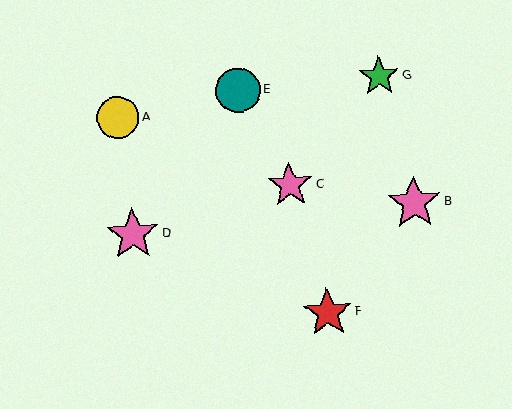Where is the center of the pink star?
The center of the pink star is at (290, 185).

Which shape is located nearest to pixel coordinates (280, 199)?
The pink star (labeled C) at (290, 185) is nearest to that location.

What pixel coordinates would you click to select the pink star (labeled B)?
Click at (414, 203) to select the pink star B.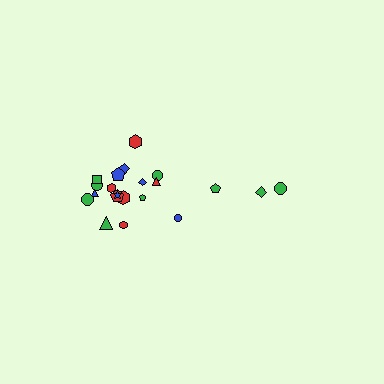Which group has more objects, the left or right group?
The left group.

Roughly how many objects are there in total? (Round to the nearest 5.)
Roughly 20 objects in total.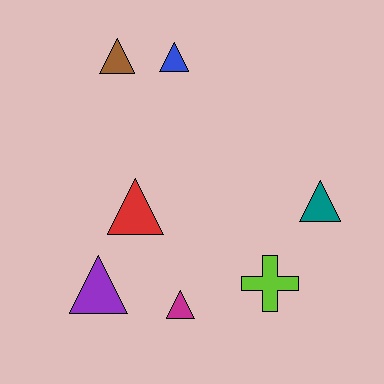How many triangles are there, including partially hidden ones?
There are 6 triangles.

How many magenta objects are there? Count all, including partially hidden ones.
There is 1 magenta object.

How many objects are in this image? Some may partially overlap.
There are 7 objects.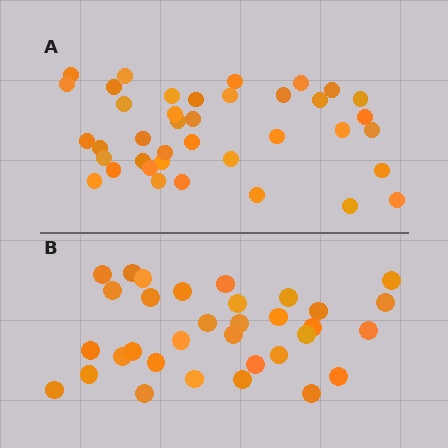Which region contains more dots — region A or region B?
Region A (the top region) has more dots.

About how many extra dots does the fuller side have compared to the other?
Region A has about 6 more dots than region B.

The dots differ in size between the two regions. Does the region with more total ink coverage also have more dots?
No. Region B has more total ink coverage because its dots are larger, but region A actually contains more individual dots. Total area can be misleading — the number of items is what matters here.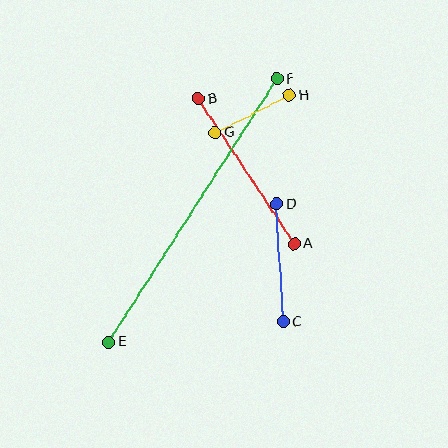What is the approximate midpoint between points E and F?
The midpoint is at approximately (193, 210) pixels.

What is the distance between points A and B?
The distance is approximately 174 pixels.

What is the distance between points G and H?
The distance is approximately 83 pixels.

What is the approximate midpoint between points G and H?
The midpoint is at approximately (252, 114) pixels.